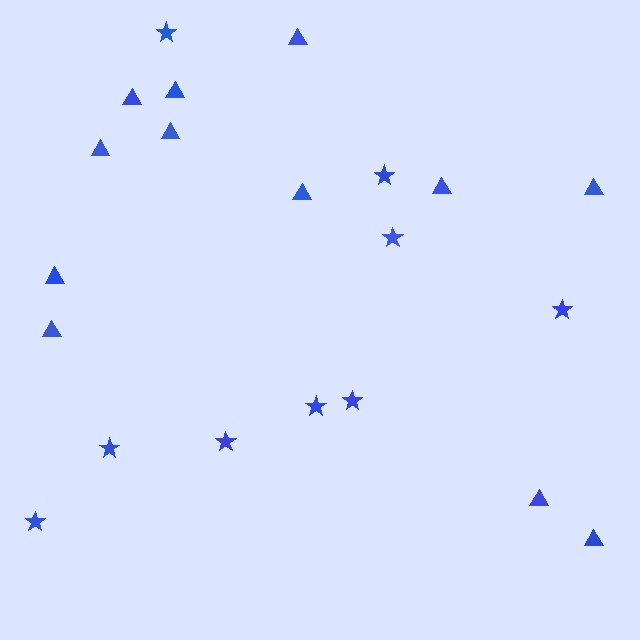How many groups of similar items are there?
There are 2 groups: one group of triangles (12) and one group of stars (9).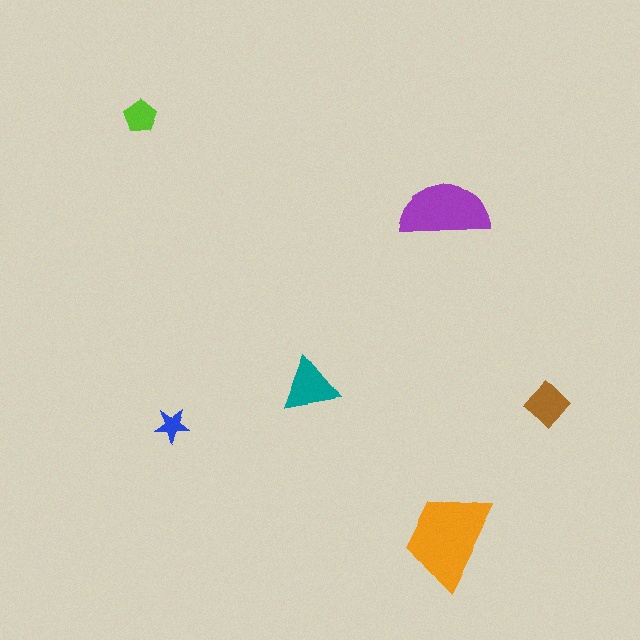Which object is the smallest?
The blue star.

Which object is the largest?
The orange trapezoid.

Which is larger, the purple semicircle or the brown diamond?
The purple semicircle.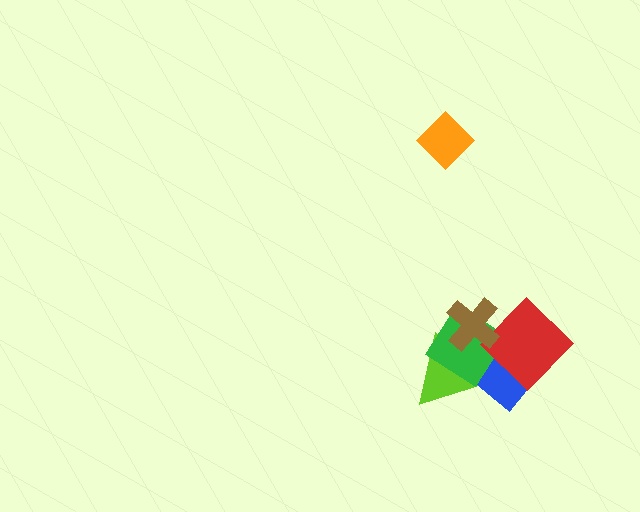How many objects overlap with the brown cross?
4 objects overlap with the brown cross.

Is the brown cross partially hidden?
No, no other shape covers it.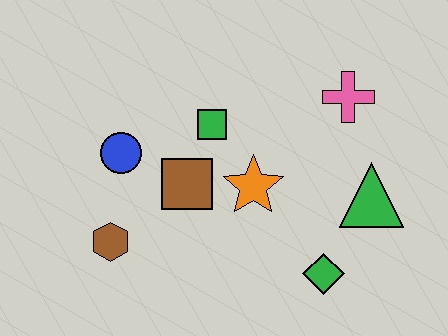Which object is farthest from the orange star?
The brown hexagon is farthest from the orange star.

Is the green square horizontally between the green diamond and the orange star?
No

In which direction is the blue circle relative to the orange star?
The blue circle is to the left of the orange star.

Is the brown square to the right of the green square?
No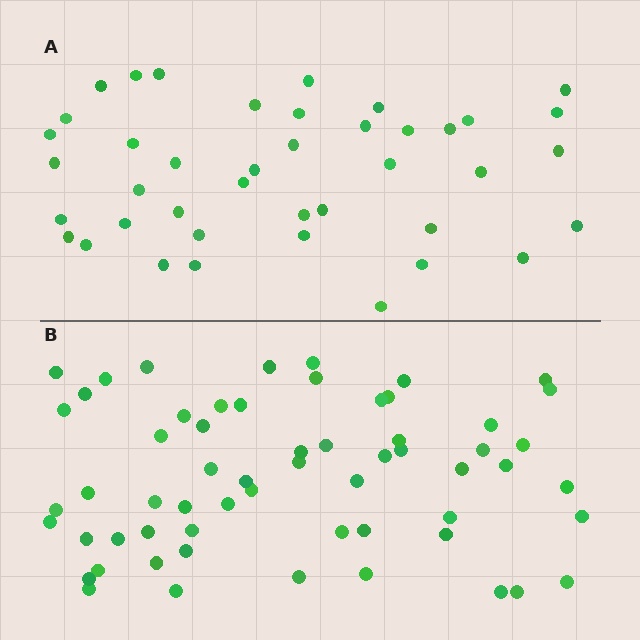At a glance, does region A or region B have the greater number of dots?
Region B (the bottom region) has more dots.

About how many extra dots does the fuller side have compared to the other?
Region B has approximately 20 more dots than region A.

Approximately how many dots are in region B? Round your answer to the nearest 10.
About 60 dots.